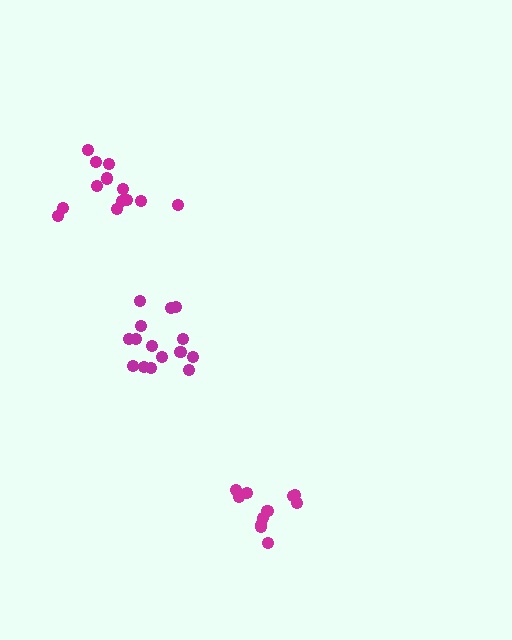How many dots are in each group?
Group 1: 11 dots, Group 2: 13 dots, Group 3: 15 dots (39 total).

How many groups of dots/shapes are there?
There are 3 groups.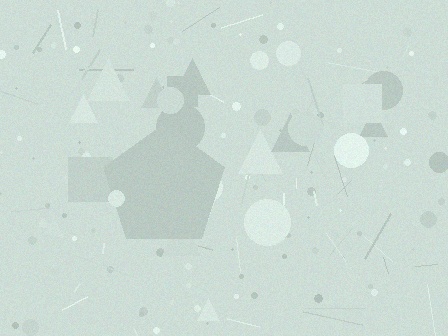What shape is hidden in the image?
A pentagon is hidden in the image.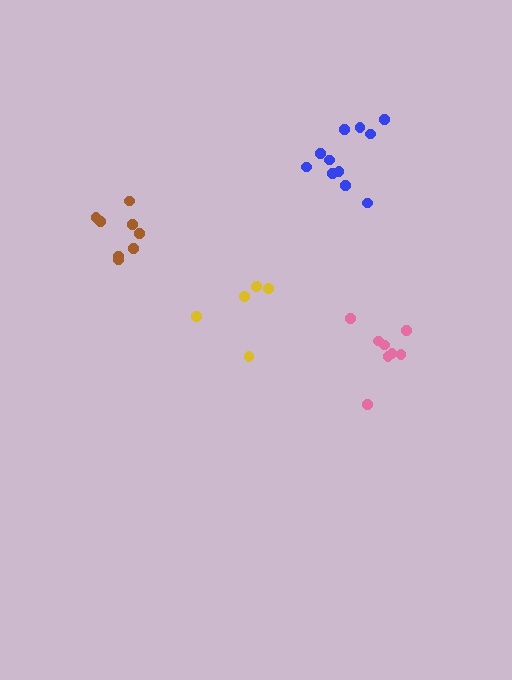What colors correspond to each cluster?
The clusters are colored: brown, pink, blue, yellow.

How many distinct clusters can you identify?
There are 4 distinct clusters.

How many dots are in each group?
Group 1: 8 dots, Group 2: 8 dots, Group 3: 11 dots, Group 4: 5 dots (32 total).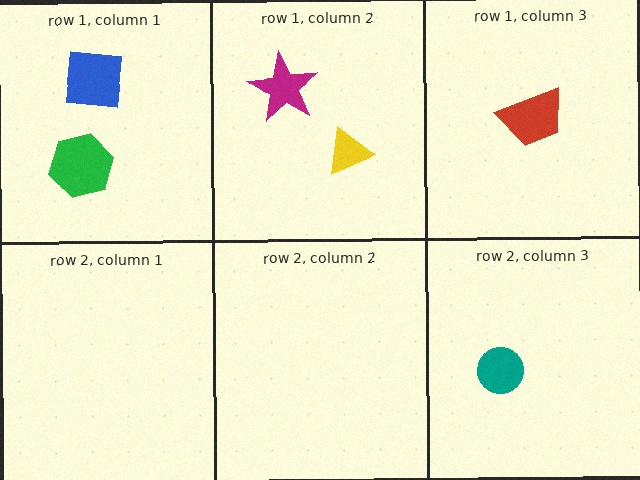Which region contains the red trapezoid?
The row 1, column 3 region.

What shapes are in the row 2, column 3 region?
The teal circle.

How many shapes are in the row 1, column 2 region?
2.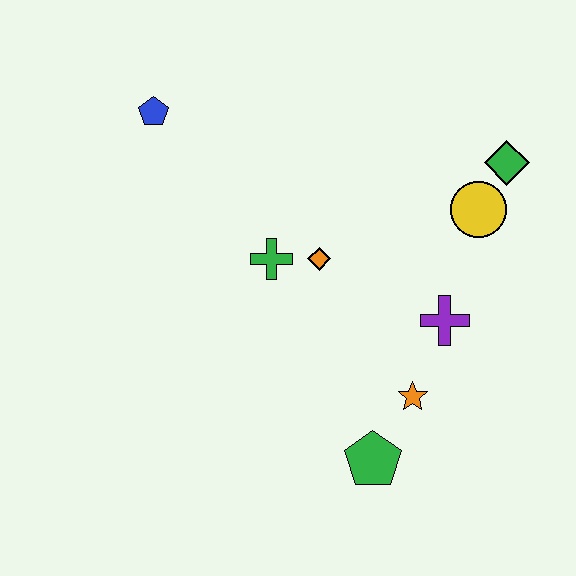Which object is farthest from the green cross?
The green diamond is farthest from the green cross.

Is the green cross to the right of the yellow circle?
No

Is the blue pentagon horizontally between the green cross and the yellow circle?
No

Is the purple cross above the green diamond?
No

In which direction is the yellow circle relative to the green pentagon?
The yellow circle is above the green pentagon.